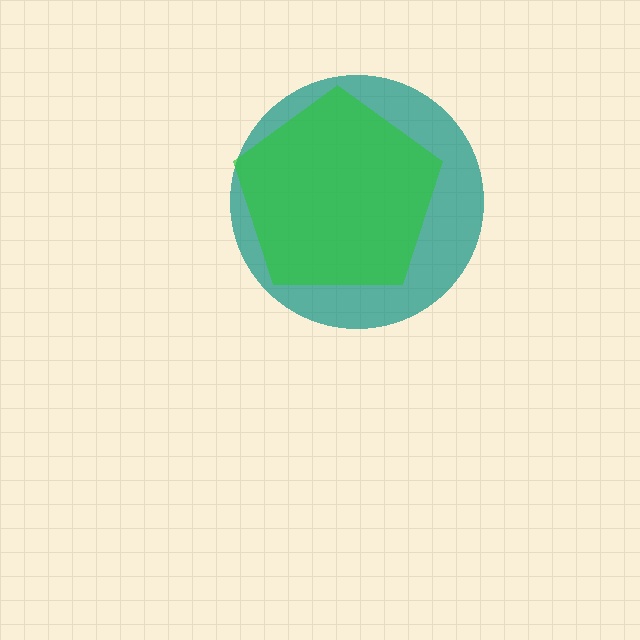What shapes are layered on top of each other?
The layered shapes are: a teal circle, a green pentagon.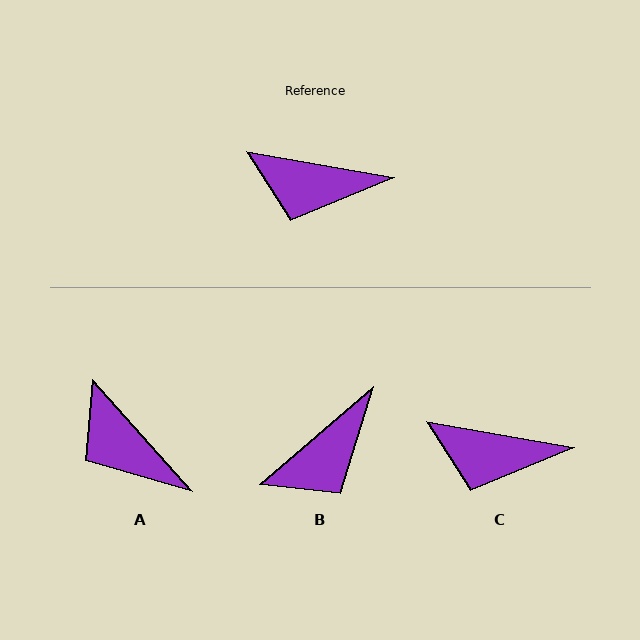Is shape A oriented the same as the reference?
No, it is off by about 39 degrees.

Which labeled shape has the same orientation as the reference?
C.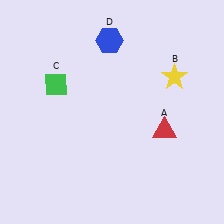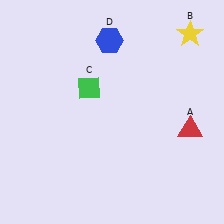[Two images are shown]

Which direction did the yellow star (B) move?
The yellow star (B) moved up.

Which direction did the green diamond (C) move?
The green diamond (C) moved right.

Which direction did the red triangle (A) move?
The red triangle (A) moved right.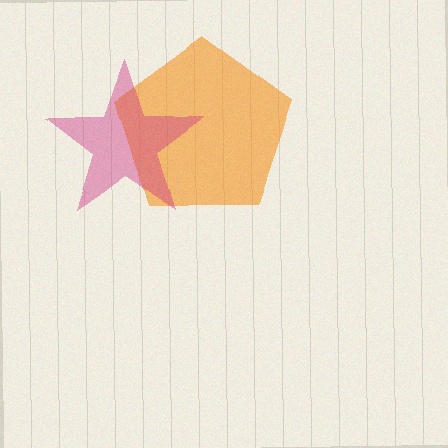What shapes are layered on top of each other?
The layered shapes are: an orange pentagon, a magenta star.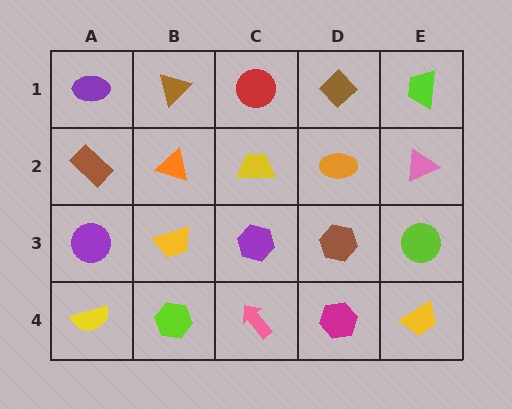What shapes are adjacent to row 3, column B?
An orange triangle (row 2, column B), a lime hexagon (row 4, column B), a purple circle (row 3, column A), a purple hexagon (row 3, column C).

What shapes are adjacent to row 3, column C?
A yellow trapezoid (row 2, column C), a pink arrow (row 4, column C), a yellow trapezoid (row 3, column B), a brown hexagon (row 3, column D).